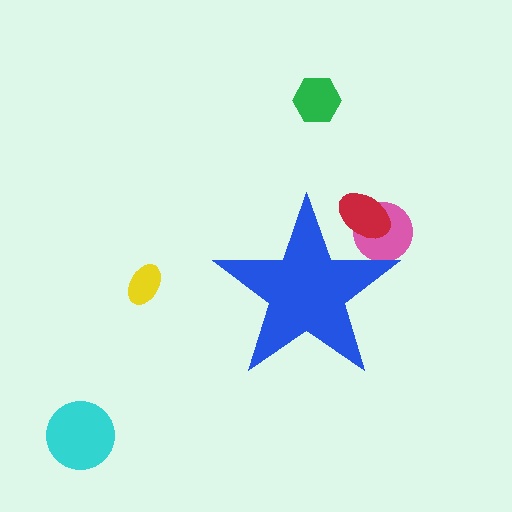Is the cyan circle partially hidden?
No, the cyan circle is fully visible.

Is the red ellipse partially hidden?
Yes, the red ellipse is partially hidden behind the blue star.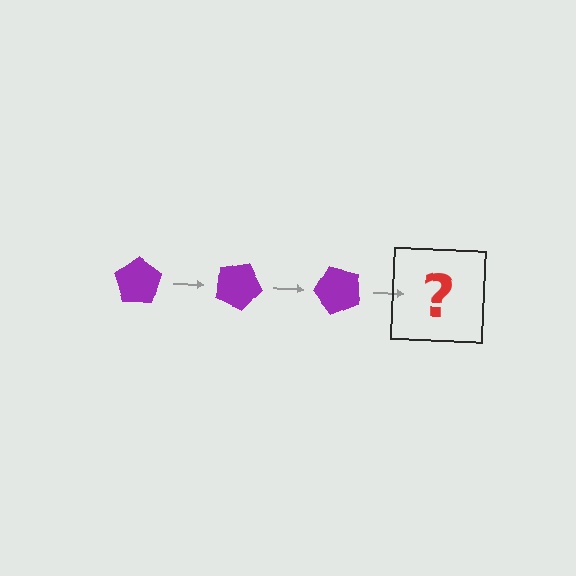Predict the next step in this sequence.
The next step is a purple pentagon rotated 75 degrees.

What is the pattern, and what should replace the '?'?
The pattern is that the pentagon rotates 25 degrees each step. The '?' should be a purple pentagon rotated 75 degrees.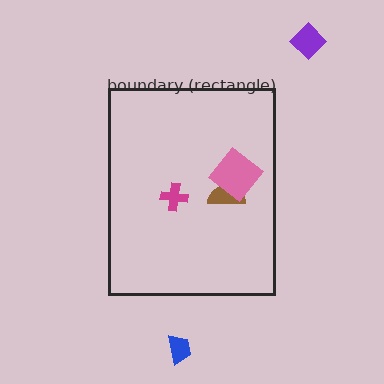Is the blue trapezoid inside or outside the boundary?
Outside.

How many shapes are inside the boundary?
3 inside, 2 outside.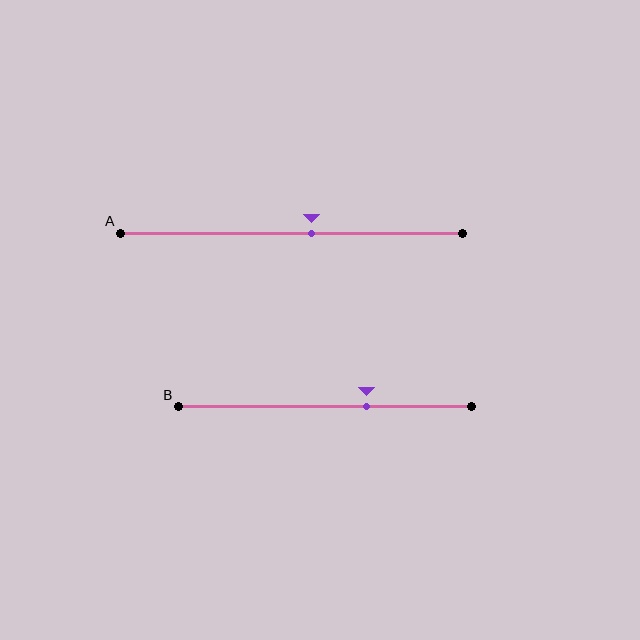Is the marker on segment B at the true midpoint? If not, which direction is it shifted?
No, the marker on segment B is shifted to the right by about 14% of the segment length.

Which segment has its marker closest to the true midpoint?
Segment A has its marker closest to the true midpoint.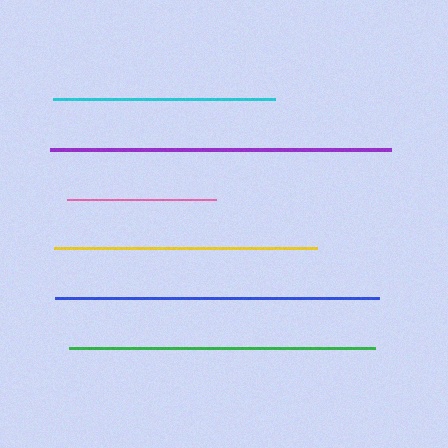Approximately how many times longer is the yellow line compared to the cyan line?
The yellow line is approximately 1.2 times the length of the cyan line.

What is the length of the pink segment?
The pink segment is approximately 150 pixels long.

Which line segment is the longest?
The purple line is the longest at approximately 341 pixels.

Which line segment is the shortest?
The pink line is the shortest at approximately 150 pixels.